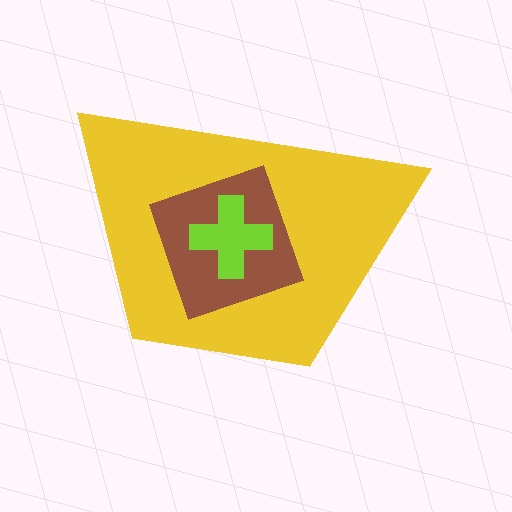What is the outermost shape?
The yellow trapezoid.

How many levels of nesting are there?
3.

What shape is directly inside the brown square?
The lime cross.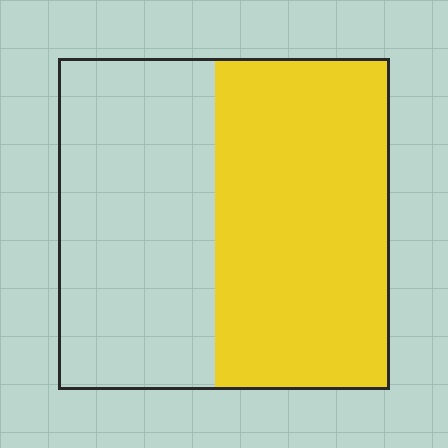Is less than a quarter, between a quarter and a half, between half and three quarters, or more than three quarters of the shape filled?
Between half and three quarters.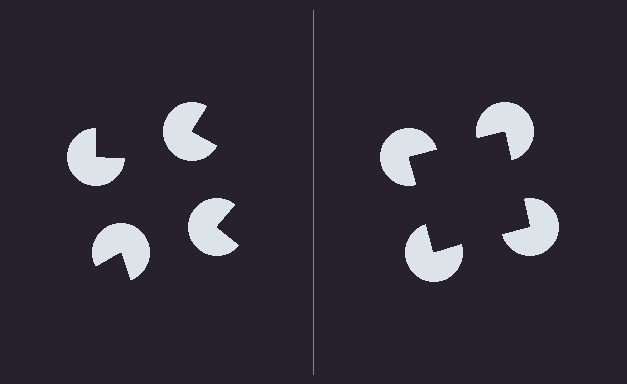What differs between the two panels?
The pac-man discs are positioned identically on both sides; only the wedge orientations differ. On the right they align to a square; on the left they are misaligned.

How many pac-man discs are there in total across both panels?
8 — 4 on each side.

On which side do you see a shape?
An illusory square appears on the right side. On the left side the wedge cuts are rotated, so no coherent shape forms.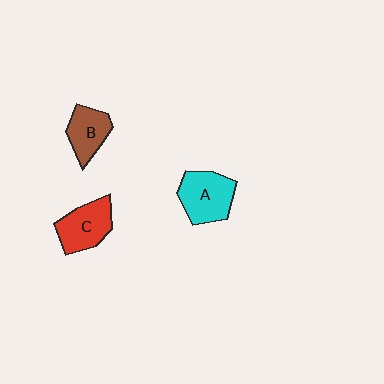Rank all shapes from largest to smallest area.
From largest to smallest: A (cyan), C (red), B (brown).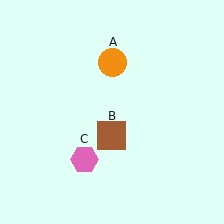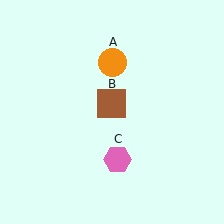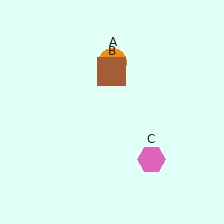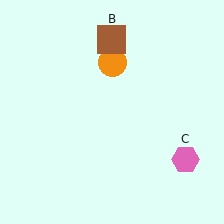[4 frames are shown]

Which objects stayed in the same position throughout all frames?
Orange circle (object A) remained stationary.